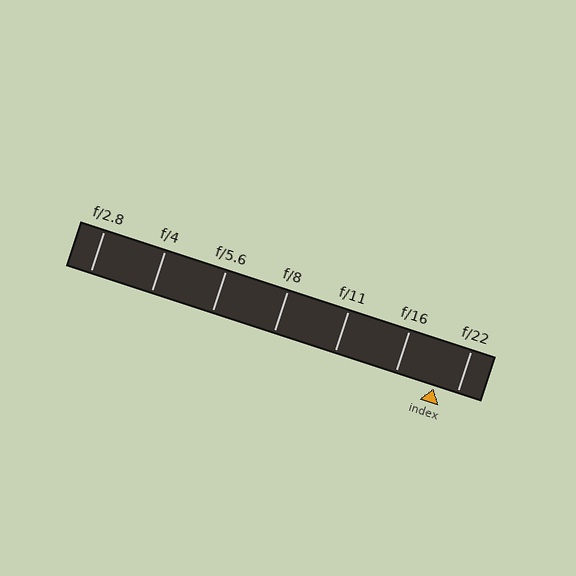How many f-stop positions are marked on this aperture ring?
There are 7 f-stop positions marked.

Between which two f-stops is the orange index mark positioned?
The index mark is between f/16 and f/22.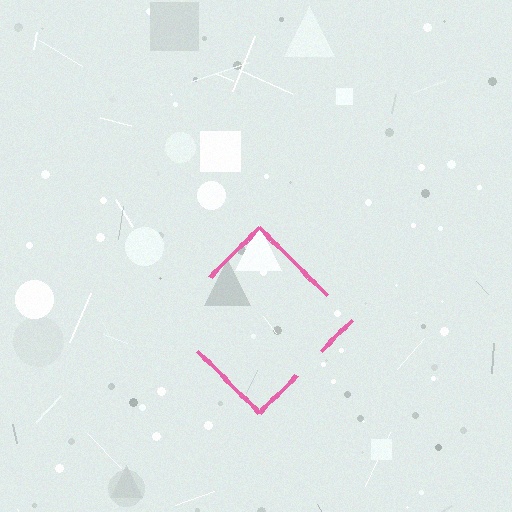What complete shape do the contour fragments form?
The contour fragments form a diamond.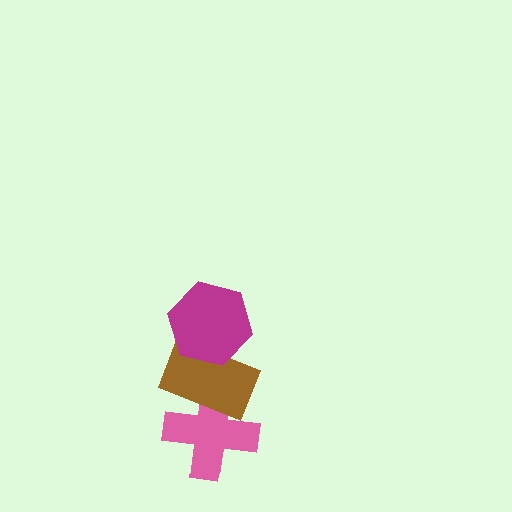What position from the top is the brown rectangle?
The brown rectangle is 2nd from the top.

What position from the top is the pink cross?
The pink cross is 3rd from the top.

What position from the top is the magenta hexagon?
The magenta hexagon is 1st from the top.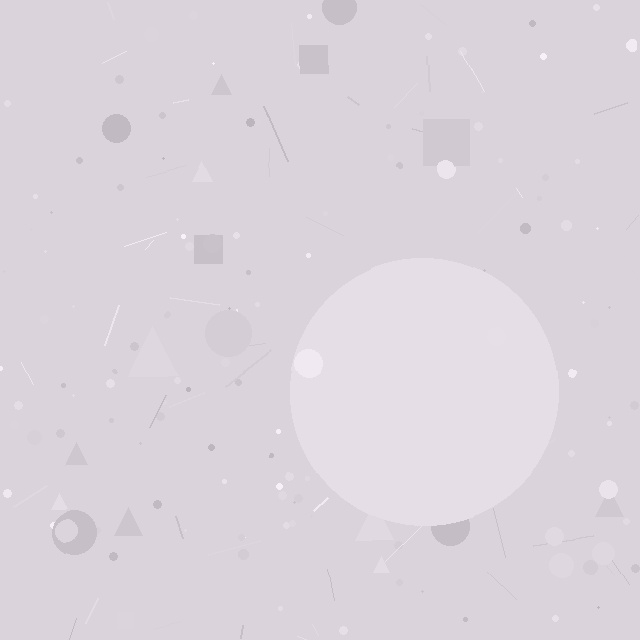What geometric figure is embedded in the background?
A circle is embedded in the background.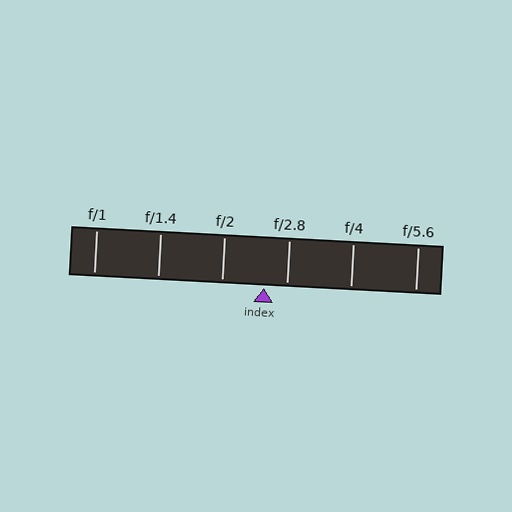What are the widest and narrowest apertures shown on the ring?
The widest aperture shown is f/1 and the narrowest is f/5.6.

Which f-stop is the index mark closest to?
The index mark is closest to f/2.8.